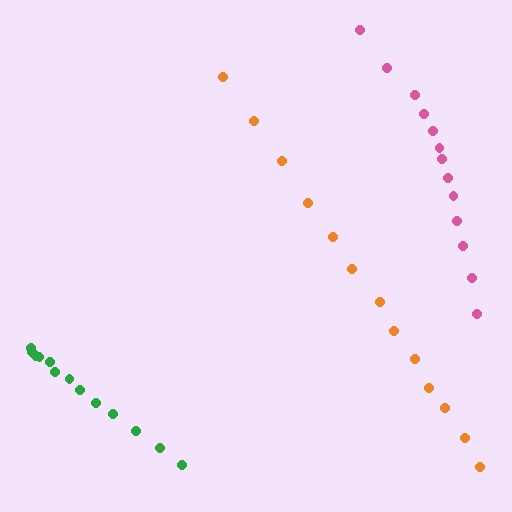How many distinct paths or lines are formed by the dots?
There are 3 distinct paths.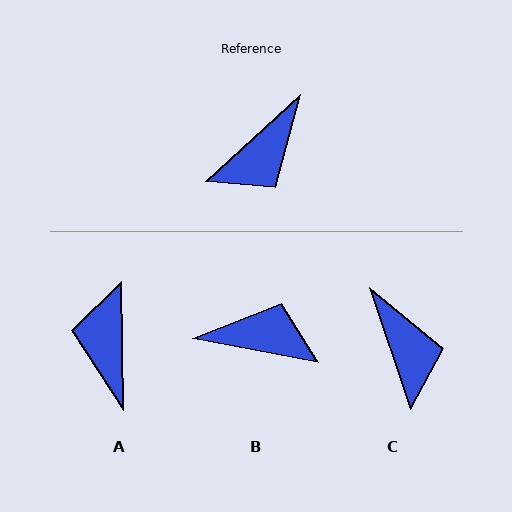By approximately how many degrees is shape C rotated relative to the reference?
Approximately 66 degrees counter-clockwise.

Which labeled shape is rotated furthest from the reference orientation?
A, about 132 degrees away.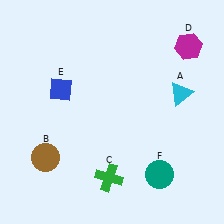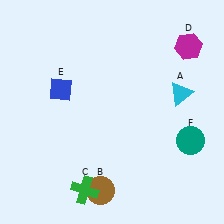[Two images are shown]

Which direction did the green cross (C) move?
The green cross (C) moved left.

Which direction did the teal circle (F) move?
The teal circle (F) moved up.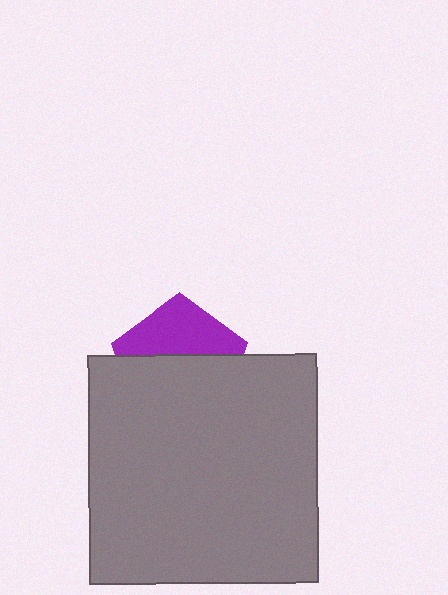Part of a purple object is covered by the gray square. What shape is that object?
It is a pentagon.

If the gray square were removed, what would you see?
You would see the complete purple pentagon.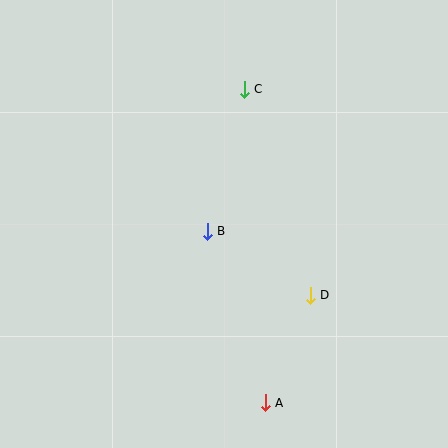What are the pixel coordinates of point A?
Point A is at (265, 403).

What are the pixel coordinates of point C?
Point C is at (244, 89).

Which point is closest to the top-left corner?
Point C is closest to the top-left corner.